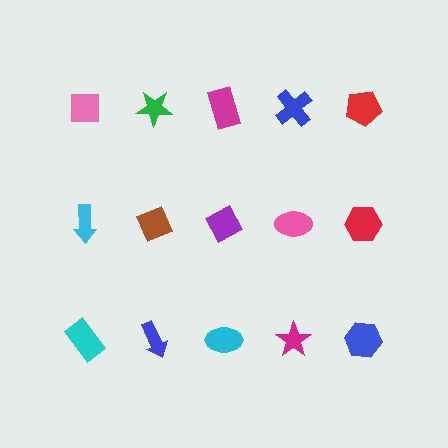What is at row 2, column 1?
A cyan arrow.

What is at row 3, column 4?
A magenta star.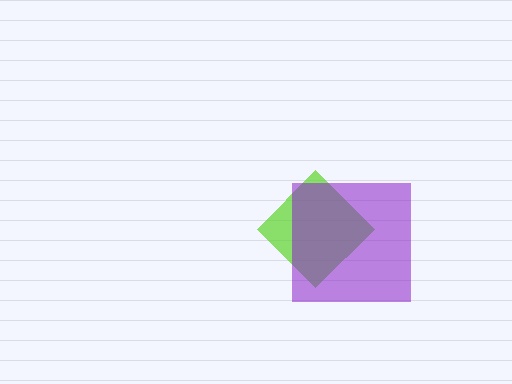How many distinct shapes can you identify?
There are 2 distinct shapes: a lime diamond, a purple square.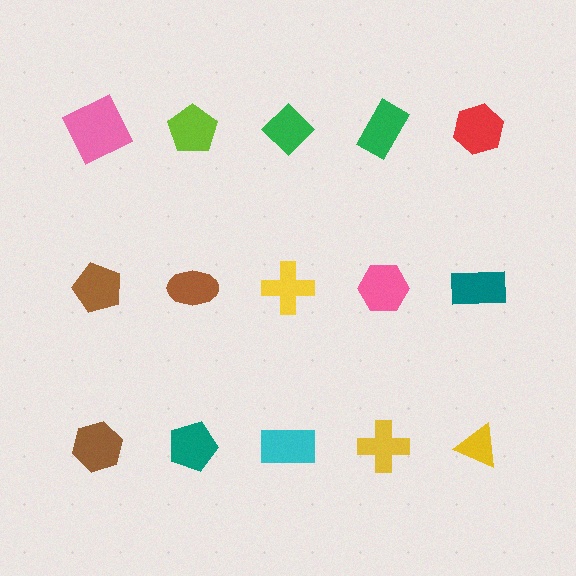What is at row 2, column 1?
A brown pentagon.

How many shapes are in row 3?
5 shapes.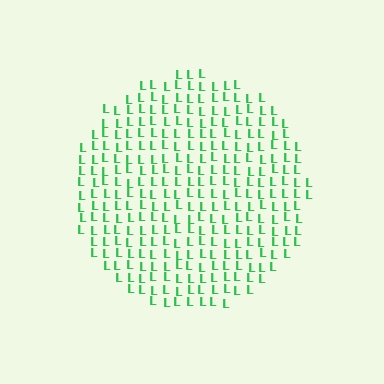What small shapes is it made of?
It is made of small letter L's.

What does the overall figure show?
The overall figure shows a circle.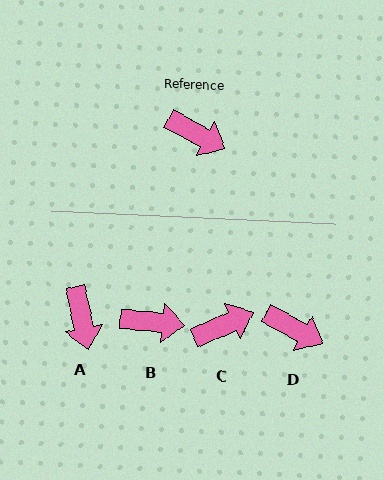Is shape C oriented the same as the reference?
No, it is off by about 52 degrees.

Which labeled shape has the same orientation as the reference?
D.